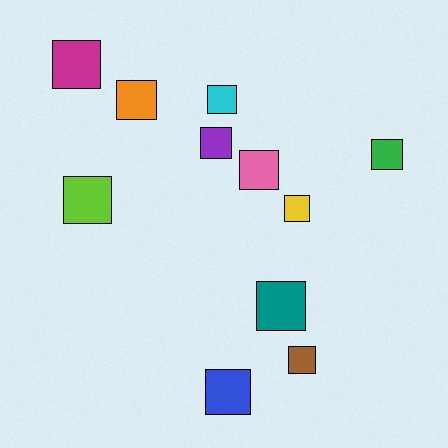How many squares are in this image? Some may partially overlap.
There are 11 squares.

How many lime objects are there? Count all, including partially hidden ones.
There is 1 lime object.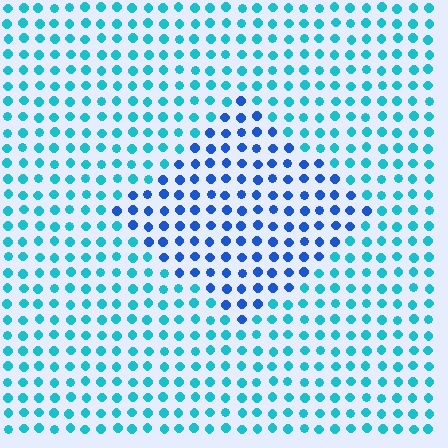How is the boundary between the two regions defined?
The boundary is defined purely by a slight shift in hue (about 37 degrees). Spacing, size, and orientation are identical on both sides.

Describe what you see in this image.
The image is filled with small cyan elements in a uniform arrangement. A diamond-shaped region is visible where the elements are tinted to a slightly different hue, forming a subtle color boundary.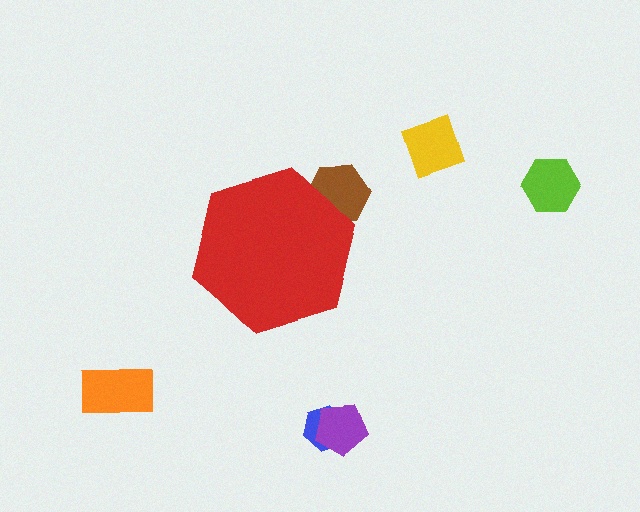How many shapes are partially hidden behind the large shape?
1 shape is partially hidden.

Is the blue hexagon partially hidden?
No, the blue hexagon is fully visible.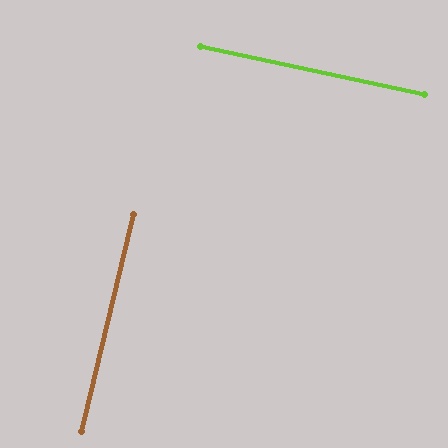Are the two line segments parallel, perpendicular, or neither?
Perpendicular — they meet at approximately 89°.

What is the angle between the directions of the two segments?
Approximately 89 degrees.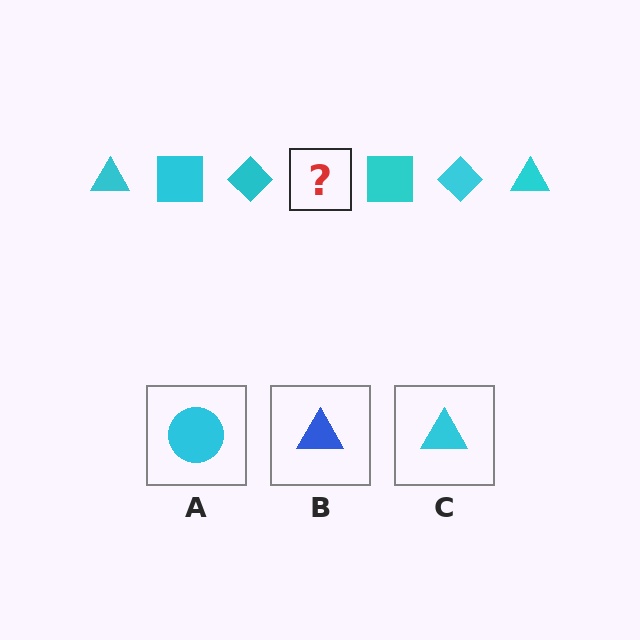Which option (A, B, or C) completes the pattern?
C.